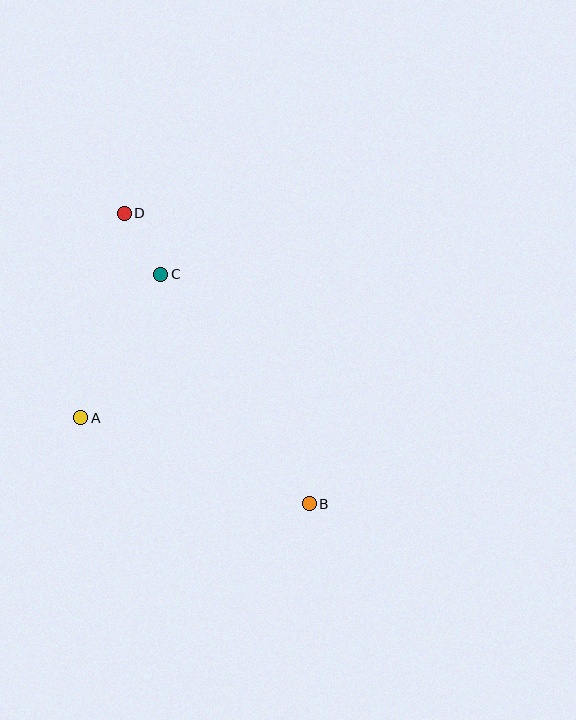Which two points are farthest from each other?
Points B and D are farthest from each other.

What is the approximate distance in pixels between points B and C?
The distance between B and C is approximately 273 pixels.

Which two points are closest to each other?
Points C and D are closest to each other.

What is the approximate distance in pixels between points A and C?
The distance between A and C is approximately 164 pixels.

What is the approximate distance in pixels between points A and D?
The distance between A and D is approximately 209 pixels.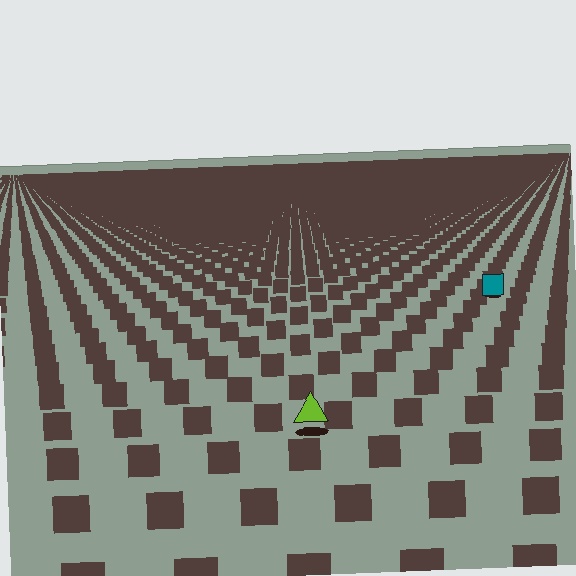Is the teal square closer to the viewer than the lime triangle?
No. The lime triangle is closer — you can tell from the texture gradient: the ground texture is coarser near it.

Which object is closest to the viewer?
The lime triangle is closest. The texture marks near it are larger and more spread out.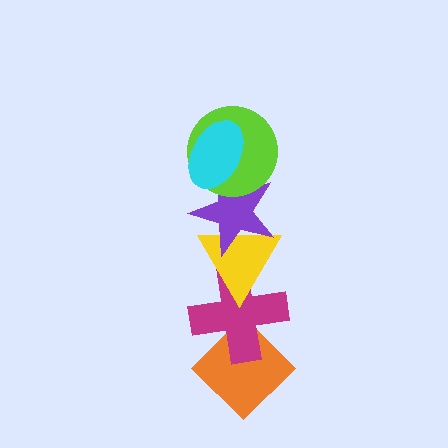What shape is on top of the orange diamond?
The magenta cross is on top of the orange diamond.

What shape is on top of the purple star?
The lime circle is on top of the purple star.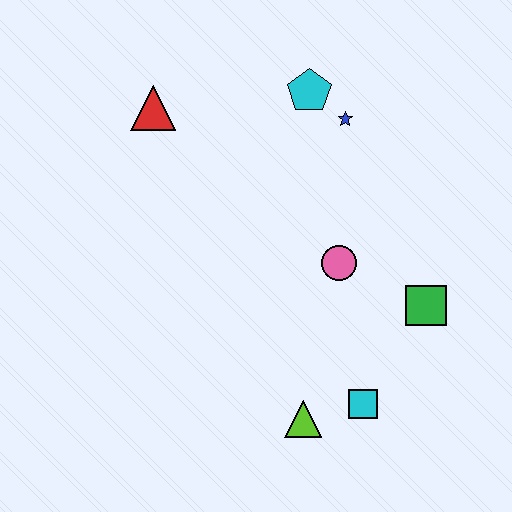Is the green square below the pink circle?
Yes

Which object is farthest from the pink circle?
The red triangle is farthest from the pink circle.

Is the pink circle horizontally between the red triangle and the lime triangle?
No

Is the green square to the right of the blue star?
Yes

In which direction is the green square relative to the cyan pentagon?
The green square is below the cyan pentagon.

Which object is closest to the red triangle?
The cyan pentagon is closest to the red triangle.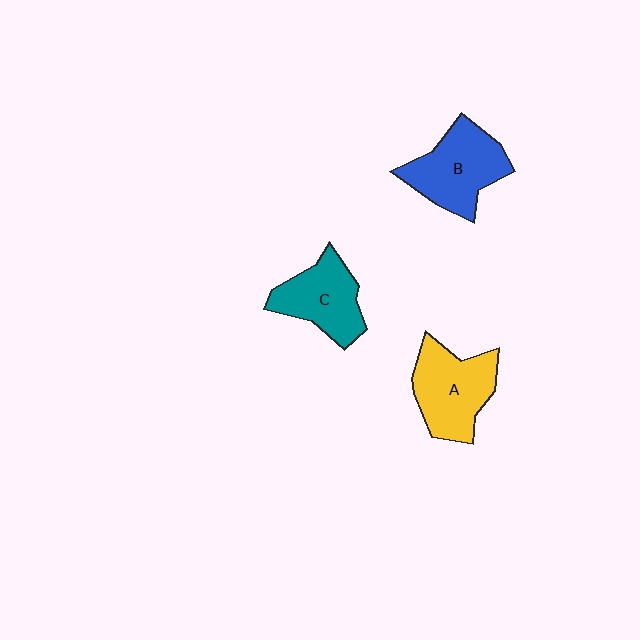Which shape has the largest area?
Shape B (blue).